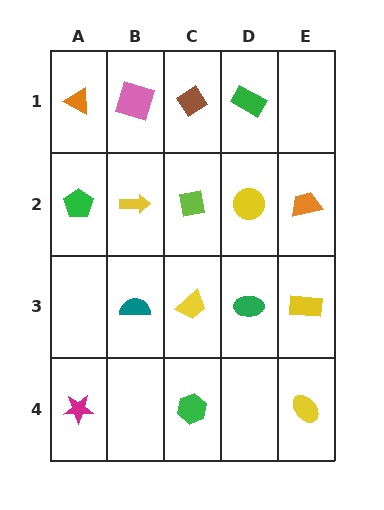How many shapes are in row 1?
4 shapes.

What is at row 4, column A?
A magenta star.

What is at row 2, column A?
A green pentagon.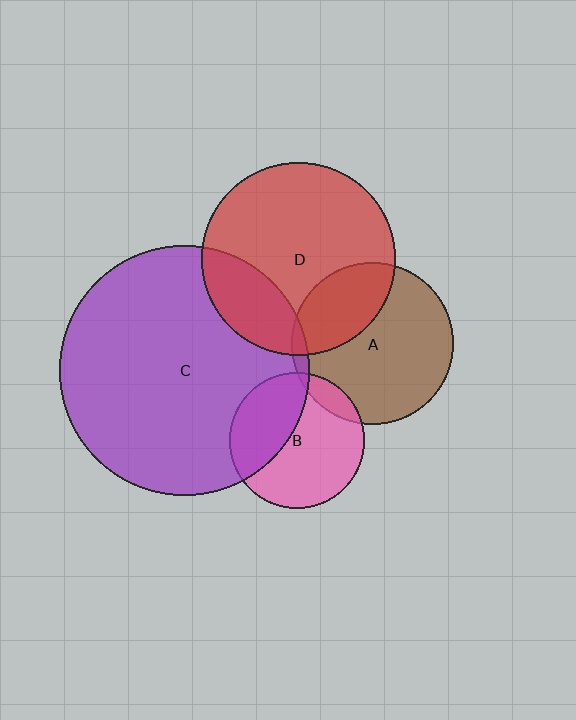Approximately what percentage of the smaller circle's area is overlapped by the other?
Approximately 30%.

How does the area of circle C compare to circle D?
Approximately 1.7 times.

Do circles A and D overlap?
Yes.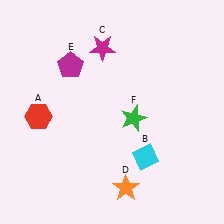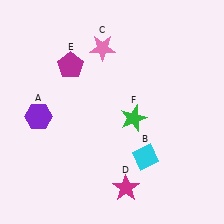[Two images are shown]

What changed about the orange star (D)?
In Image 1, D is orange. In Image 2, it changed to magenta.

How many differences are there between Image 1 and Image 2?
There are 3 differences between the two images.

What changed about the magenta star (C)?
In Image 1, C is magenta. In Image 2, it changed to pink.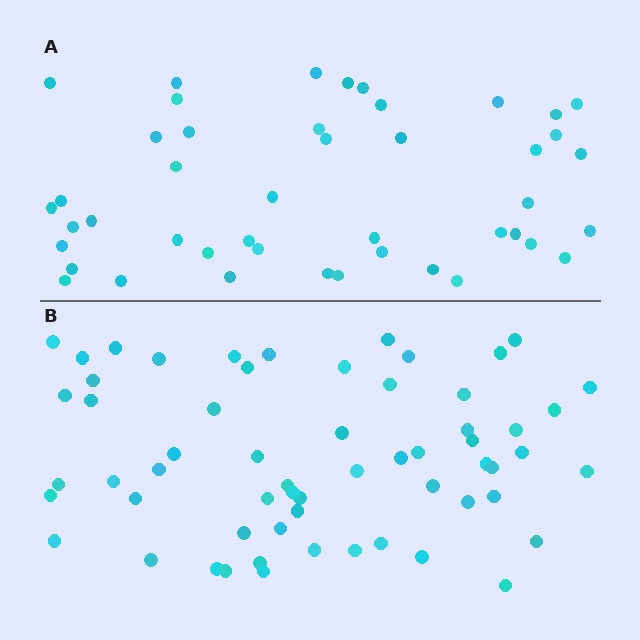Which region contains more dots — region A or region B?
Region B (the bottom region) has more dots.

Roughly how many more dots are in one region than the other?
Region B has approximately 15 more dots than region A.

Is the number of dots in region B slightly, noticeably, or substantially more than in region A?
Region B has noticeably more, but not dramatically so. The ratio is roughly 1.3 to 1.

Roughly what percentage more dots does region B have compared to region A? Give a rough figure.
About 35% more.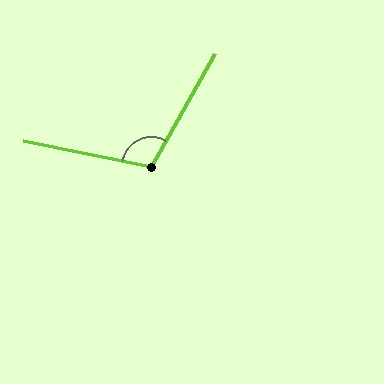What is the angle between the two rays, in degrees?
Approximately 108 degrees.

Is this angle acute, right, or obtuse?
It is obtuse.